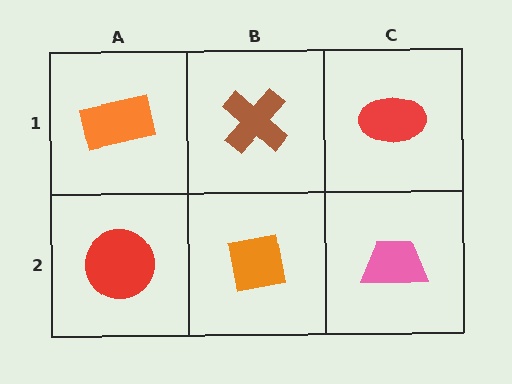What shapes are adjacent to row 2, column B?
A brown cross (row 1, column B), a red circle (row 2, column A), a pink trapezoid (row 2, column C).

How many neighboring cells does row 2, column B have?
3.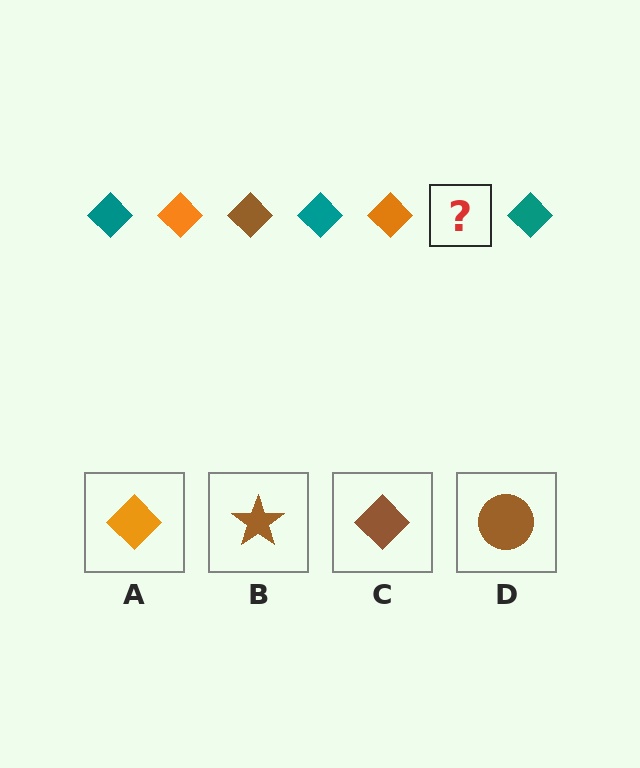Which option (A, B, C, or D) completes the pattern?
C.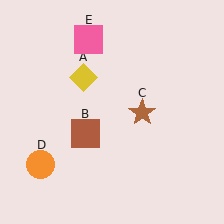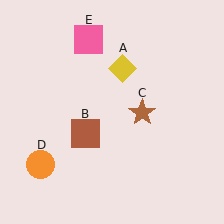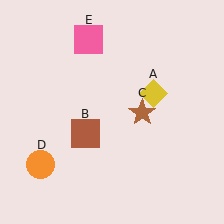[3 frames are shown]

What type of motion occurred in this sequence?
The yellow diamond (object A) rotated clockwise around the center of the scene.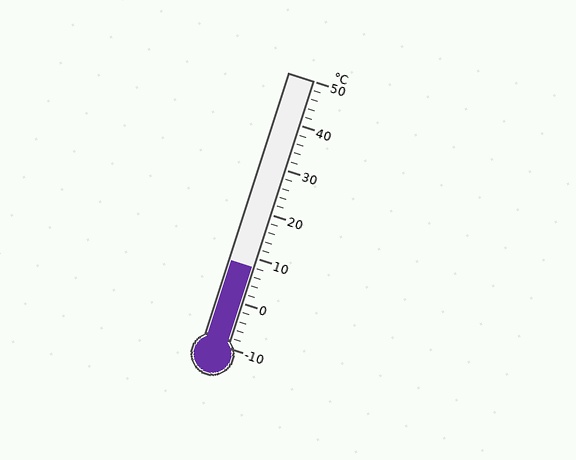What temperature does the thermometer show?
The thermometer shows approximately 8°C.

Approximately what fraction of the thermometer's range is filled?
The thermometer is filled to approximately 30% of its range.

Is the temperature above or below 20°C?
The temperature is below 20°C.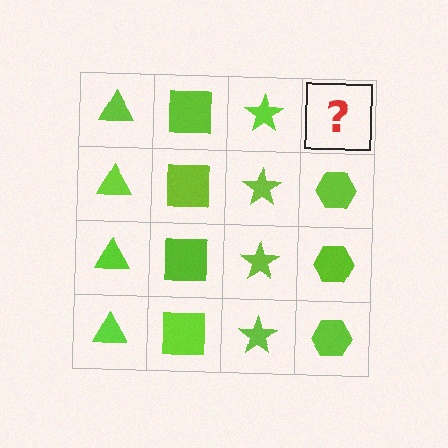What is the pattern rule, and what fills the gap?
The rule is that each column has a consistent shape. The gap should be filled with a lime hexagon.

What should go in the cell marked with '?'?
The missing cell should contain a lime hexagon.